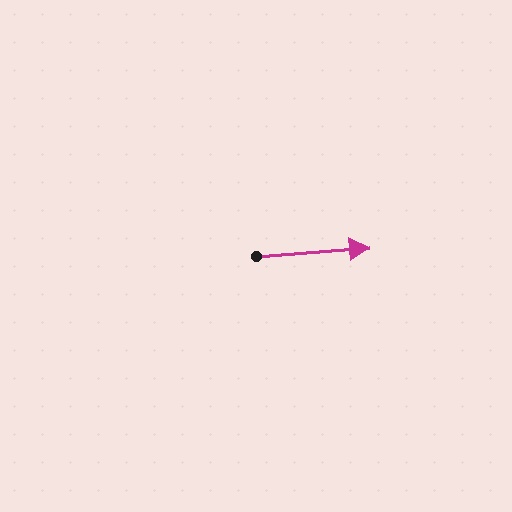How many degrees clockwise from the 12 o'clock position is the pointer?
Approximately 85 degrees.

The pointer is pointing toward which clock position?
Roughly 3 o'clock.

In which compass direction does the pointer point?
East.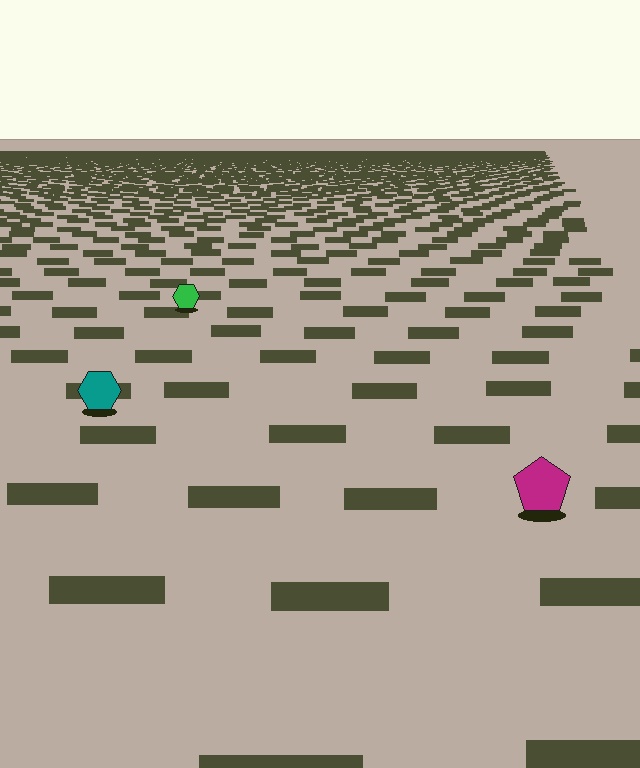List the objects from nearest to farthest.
From nearest to farthest: the magenta pentagon, the teal hexagon, the green hexagon.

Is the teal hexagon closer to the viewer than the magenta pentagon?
No. The magenta pentagon is closer — you can tell from the texture gradient: the ground texture is coarser near it.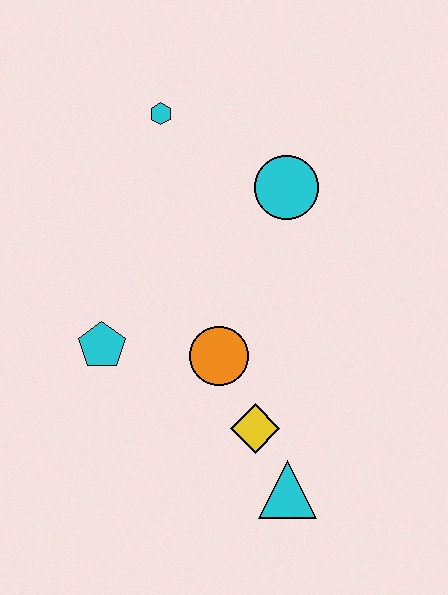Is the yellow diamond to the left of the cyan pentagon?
No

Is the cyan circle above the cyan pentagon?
Yes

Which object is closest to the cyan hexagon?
The cyan circle is closest to the cyan hexagon.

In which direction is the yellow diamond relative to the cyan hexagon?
The yellow diamond is below the cyan hexagon.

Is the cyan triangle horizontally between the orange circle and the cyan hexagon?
No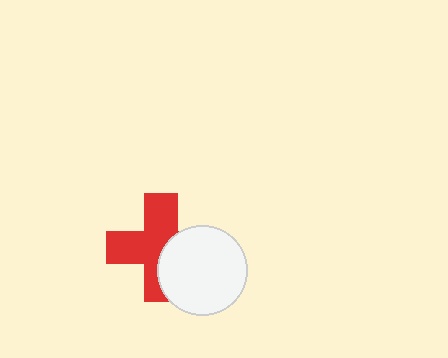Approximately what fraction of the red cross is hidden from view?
Roughly 37% of the red cross is hidden behind the white circle.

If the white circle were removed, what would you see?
You would see the complete red cross.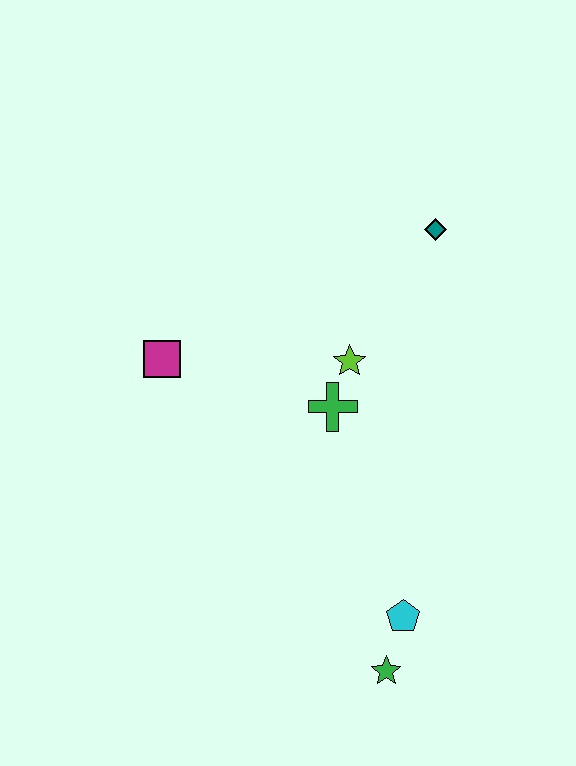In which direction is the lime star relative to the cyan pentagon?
The lime star is above the cyan pentagon.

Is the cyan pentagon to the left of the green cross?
No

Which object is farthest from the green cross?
The green star is farthest from the green cross.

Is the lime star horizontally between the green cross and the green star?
Yes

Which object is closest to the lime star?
The green cross is closest to the lime star.